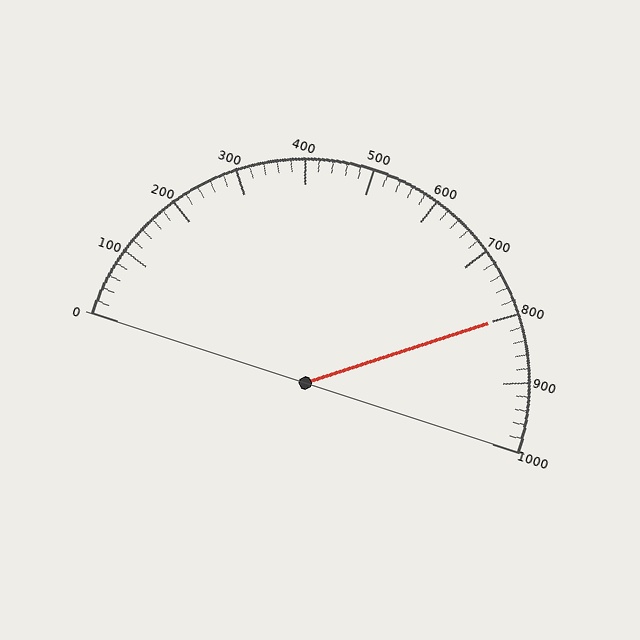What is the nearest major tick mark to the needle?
The nearest major tick mark is 800.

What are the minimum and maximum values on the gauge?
The gauge ranges from 0 to 1000.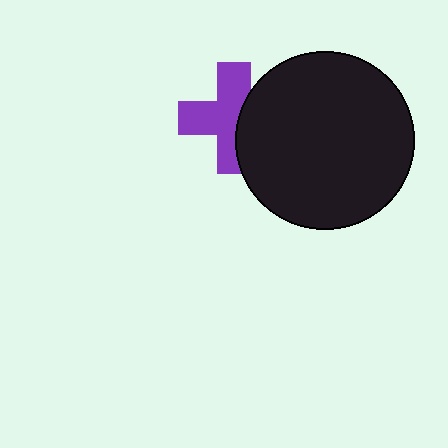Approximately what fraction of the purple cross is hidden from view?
Roughly 36% of the purple cross is hidden behind the black circle.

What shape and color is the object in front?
The object in front is a black circle.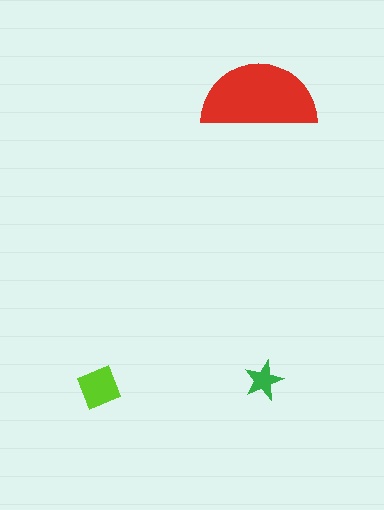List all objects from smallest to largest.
The green star, the lime diamond, the red semicircle.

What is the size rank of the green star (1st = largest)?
3rd.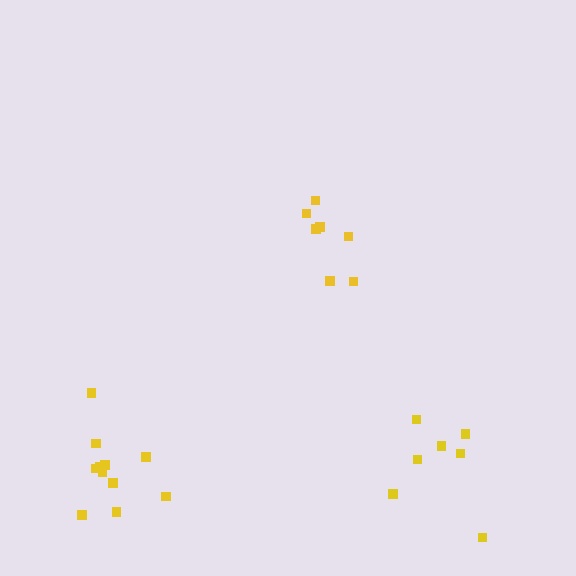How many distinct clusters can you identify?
There are 3 distinct clusters.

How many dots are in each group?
Group 1: 11 dots, Group 2: 7 dots, Group 3: 7 dots (25 total).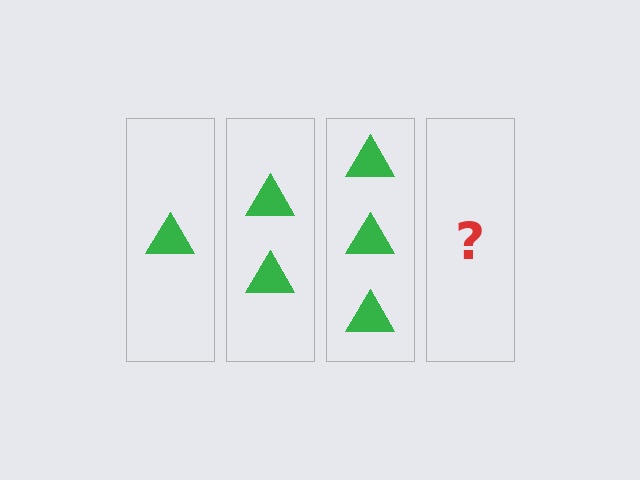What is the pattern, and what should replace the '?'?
The pattern is that each step adds one more triangle. The '?' should be 4 triangles.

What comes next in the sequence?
The next element should be 4 triangles.